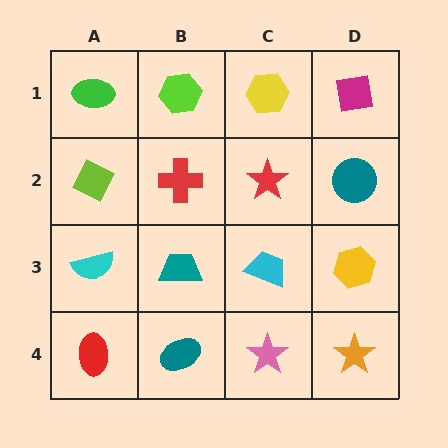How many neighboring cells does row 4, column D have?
2.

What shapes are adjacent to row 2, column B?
A lime hexagon (row 1, column B), a teal trapezoid (row 3, column B), a lime diamond (row 2, column A), a red star (row 2, column C).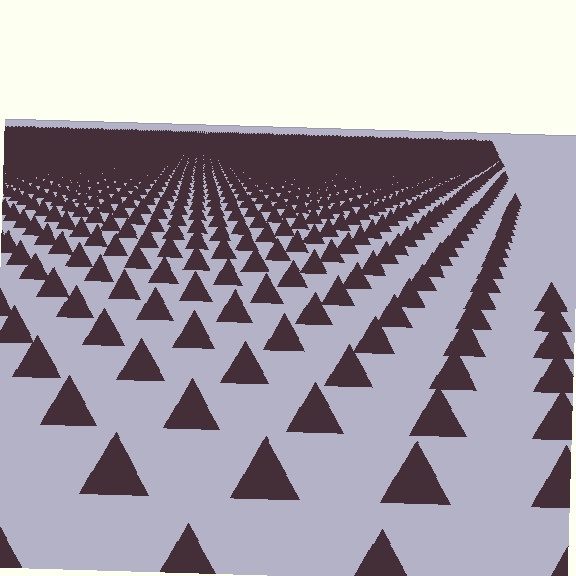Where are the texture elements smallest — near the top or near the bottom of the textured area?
Near the top.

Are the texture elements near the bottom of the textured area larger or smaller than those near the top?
Larger. Near the bottom, elements are closer to the viewer and appear at a bigger on-screen size.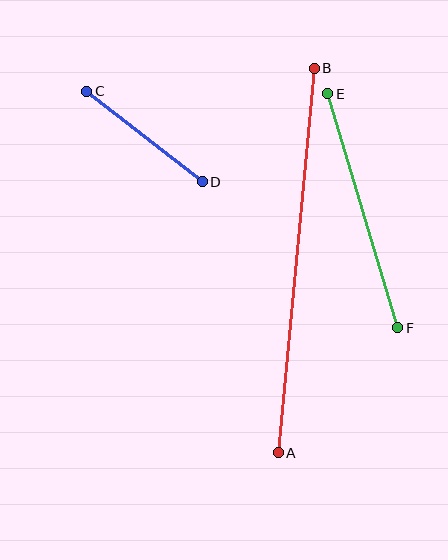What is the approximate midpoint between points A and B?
The midpoint is at approximately (296, 261) pixels.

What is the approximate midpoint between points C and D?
The midpoint is at approximately (144, 136) pixels.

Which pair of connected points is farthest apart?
Points A and B are farthest apart.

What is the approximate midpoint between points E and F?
The midpoint is at approximately (363, 211) pixels.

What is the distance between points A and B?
The distance is approximately 386 pixels.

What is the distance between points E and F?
The distance is approximately 244 pixels.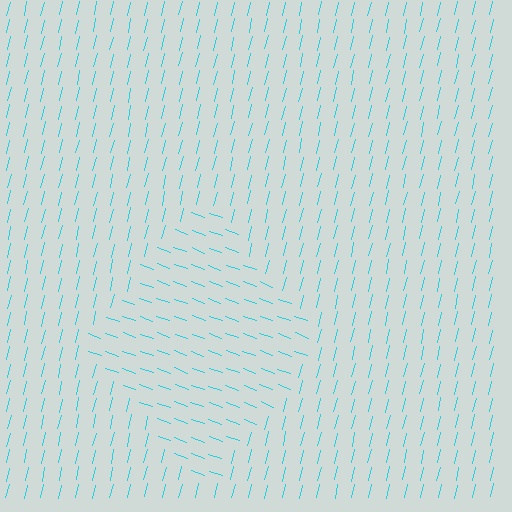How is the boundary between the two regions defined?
The boundary is defined purely by a change in line orientation (approximately 84 degrees difference). All lines are the same color and thickness.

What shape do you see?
I see a diamond.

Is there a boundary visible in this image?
Yes, there is a texture boundary formed by a change in line orientation.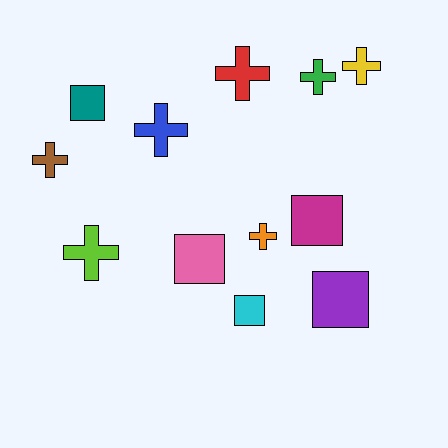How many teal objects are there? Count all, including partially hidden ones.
There is 1 teal object.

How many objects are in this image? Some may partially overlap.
There are 12 objects.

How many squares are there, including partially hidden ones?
There are 5 squares.